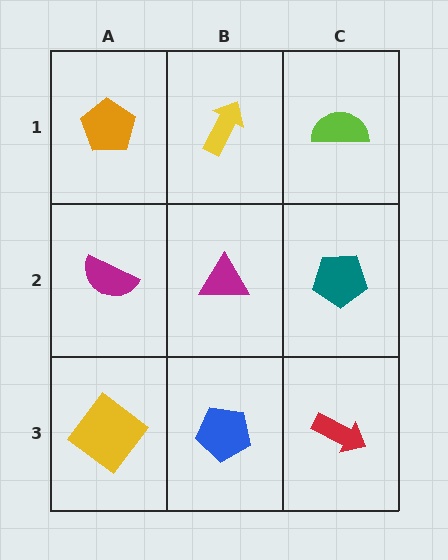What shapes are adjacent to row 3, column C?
A teal pentagon (row 2, column C), a blue pentagon (row 3, column B).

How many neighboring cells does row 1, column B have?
3.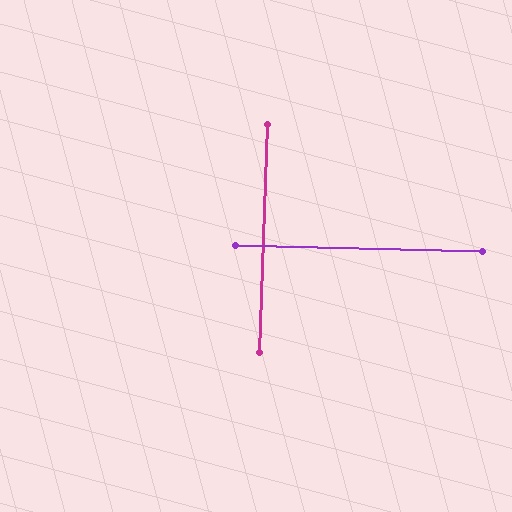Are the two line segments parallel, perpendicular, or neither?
Perpendicular — they meet at approximately 90°.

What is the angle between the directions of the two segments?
Approximately 90 degrees.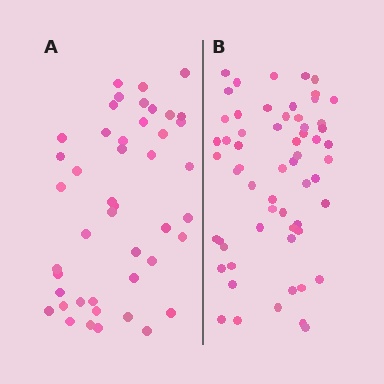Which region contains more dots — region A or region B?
Region B (the right region) has more dots.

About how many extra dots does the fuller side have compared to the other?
Region B has approximately 15 more dots than region A.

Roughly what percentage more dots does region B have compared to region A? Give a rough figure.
About 35% more.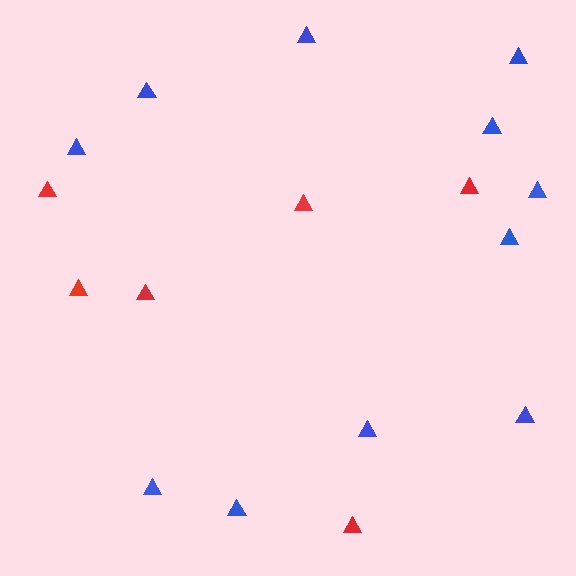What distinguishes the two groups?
There are 2 groups: one group of blue triangles (11) and one group of red triangles (6).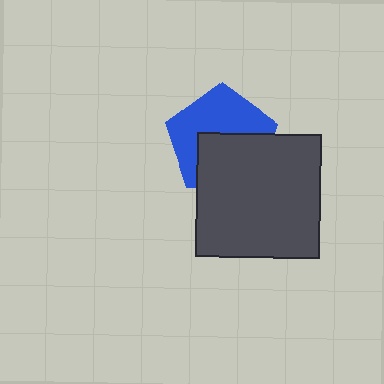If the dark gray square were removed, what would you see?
You would see the complete blue pentagon.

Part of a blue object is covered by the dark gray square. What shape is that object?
It is a pentagon.